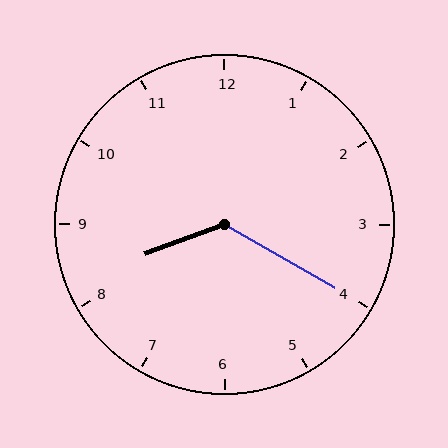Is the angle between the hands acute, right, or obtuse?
It is obtuse.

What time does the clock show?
8:20.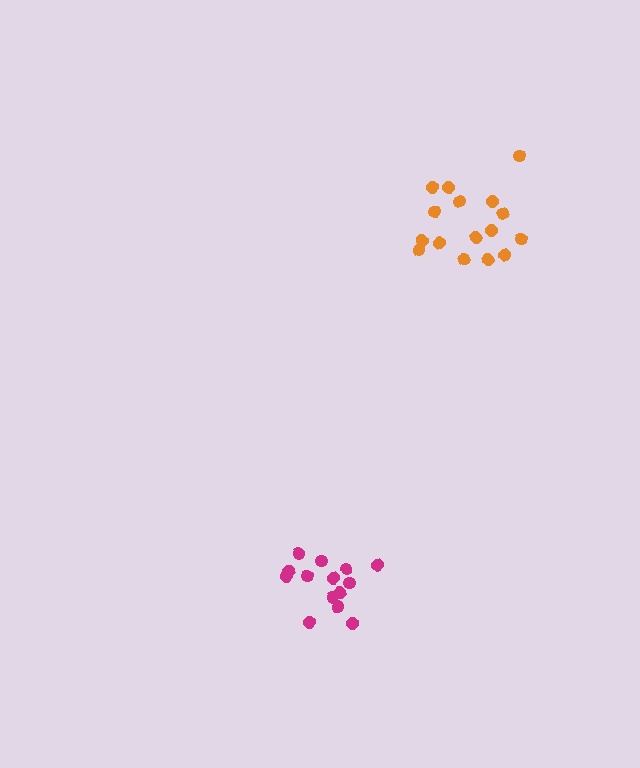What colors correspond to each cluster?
The clusters are colored: magenta, orange.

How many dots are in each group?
Group 1: 14 dots, Group 2: 16 dots (30 total).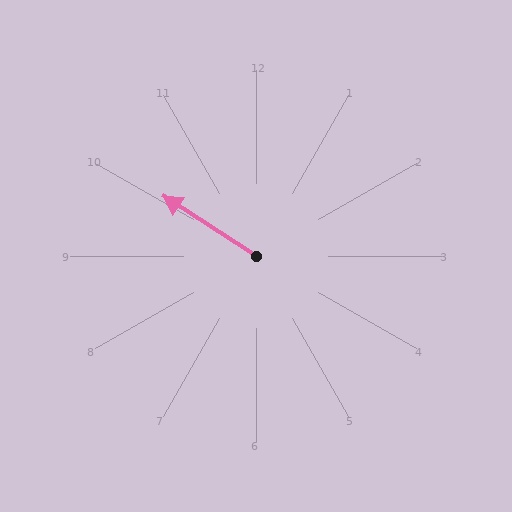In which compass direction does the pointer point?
Northwest.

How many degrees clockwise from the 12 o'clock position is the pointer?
Approximately 303 degrees.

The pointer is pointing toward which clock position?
Roughly 10 o'clock.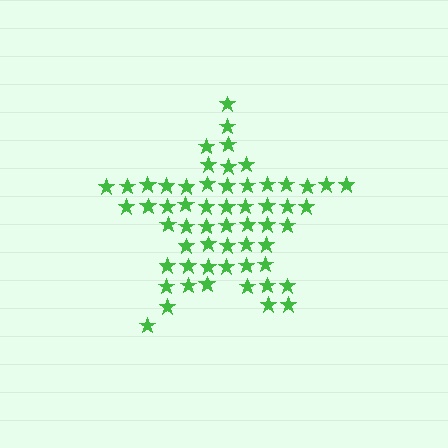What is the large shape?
The large shape is a star.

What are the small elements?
The small elements are stars.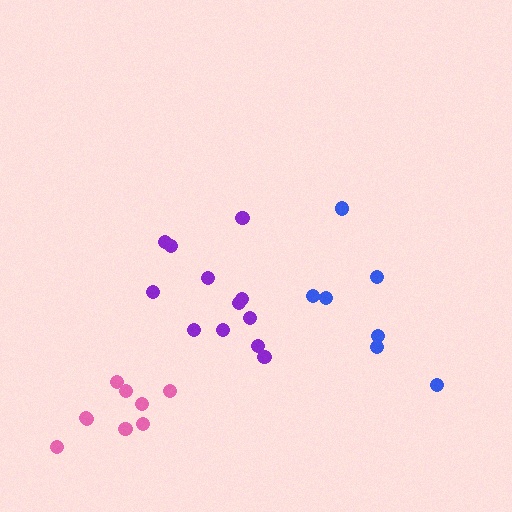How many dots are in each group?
Group 1: 12 dots, Group 2: 7 dots, Group 3: 9 dots (28 total).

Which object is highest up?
The purple cluster is topmost.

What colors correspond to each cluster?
The clusters are colored: purple, blue, pink.